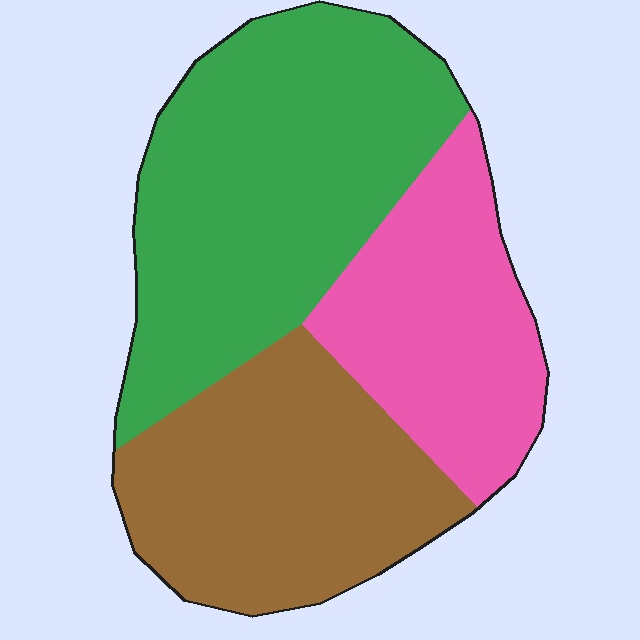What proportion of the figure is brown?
Brown covers roughly 30% of the figure.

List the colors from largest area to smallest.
From largest to smallest: green, brown, pink.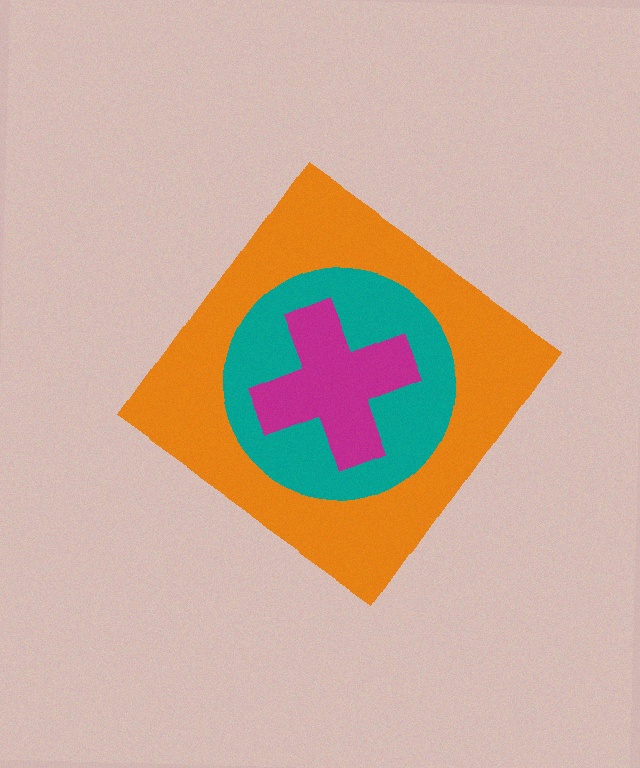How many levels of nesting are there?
3.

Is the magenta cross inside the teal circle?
Yes.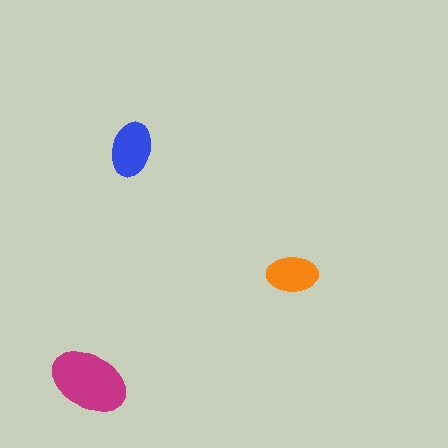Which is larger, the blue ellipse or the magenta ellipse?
The magenta one.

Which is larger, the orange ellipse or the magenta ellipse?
The magenta one.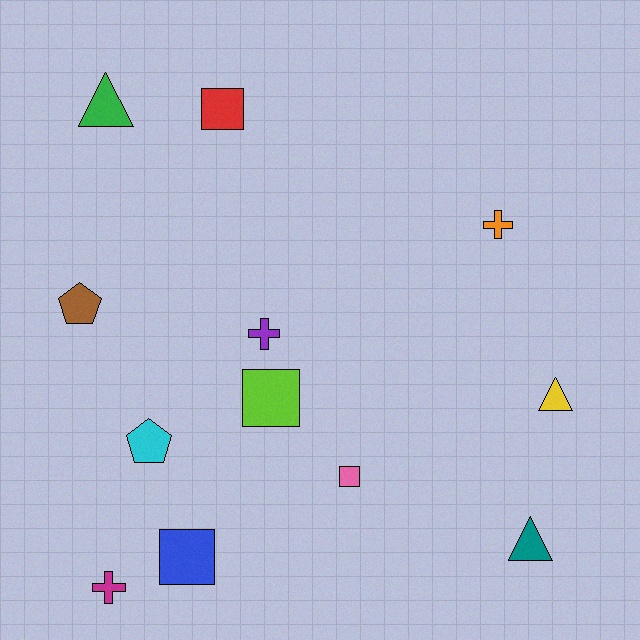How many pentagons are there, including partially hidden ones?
There are 2 pentagons.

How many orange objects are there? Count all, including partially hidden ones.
There is 1 orange object.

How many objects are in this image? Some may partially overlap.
There are 12 objects.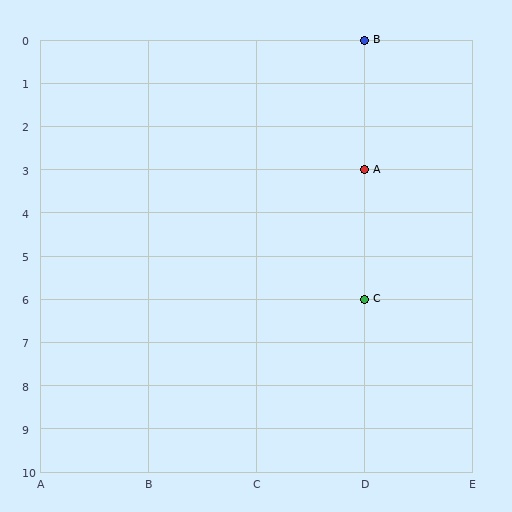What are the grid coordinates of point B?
Point B is at grid coordinates (D, 0).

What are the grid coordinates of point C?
Point C is at grid coordinates (D, 6).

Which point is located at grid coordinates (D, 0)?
Point B is at (D, 0).